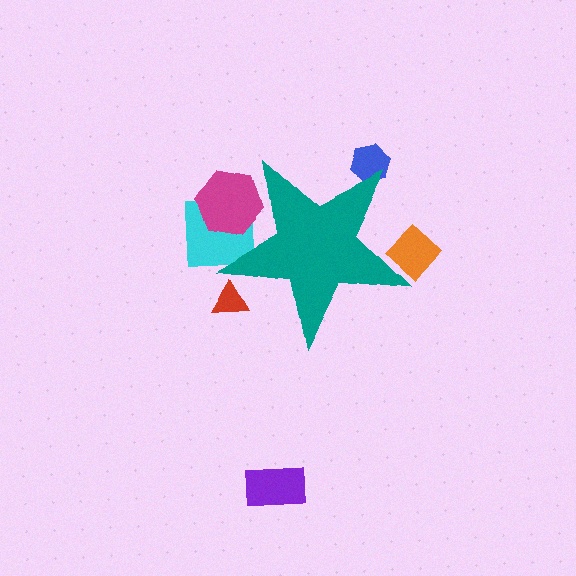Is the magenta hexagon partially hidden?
Yes, the magenta hexagon is partially hidden behind the teal star.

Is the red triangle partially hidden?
Yes, the red triangle is partially hidden behind the teal star.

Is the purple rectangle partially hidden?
No, the purple rectangle is fully visible.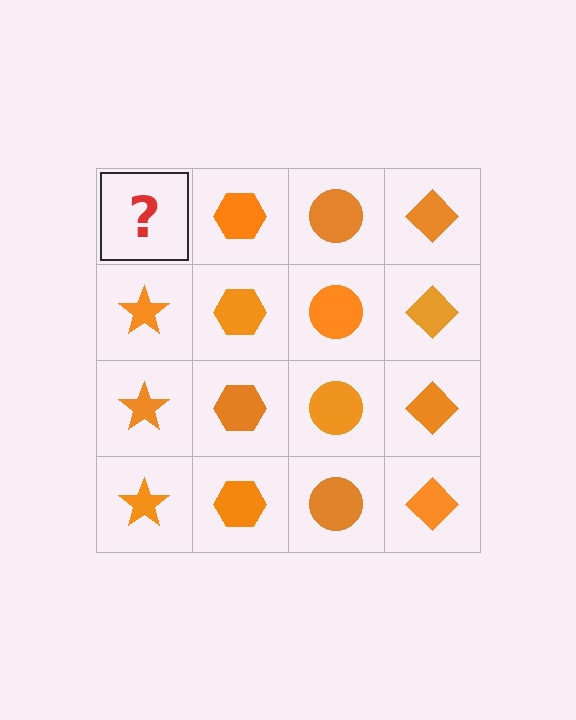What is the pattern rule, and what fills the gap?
The rule is that each column has a consistent shape. The gap should be filled with an orange star.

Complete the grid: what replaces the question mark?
The question mark should be replaced with an orange star.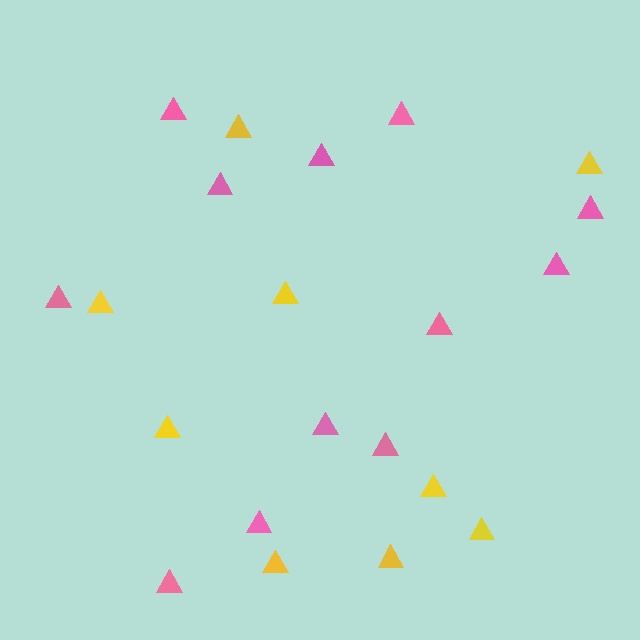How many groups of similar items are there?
There are 2 groups: one group of pink triangles (12) and one group of yellow triangles (9).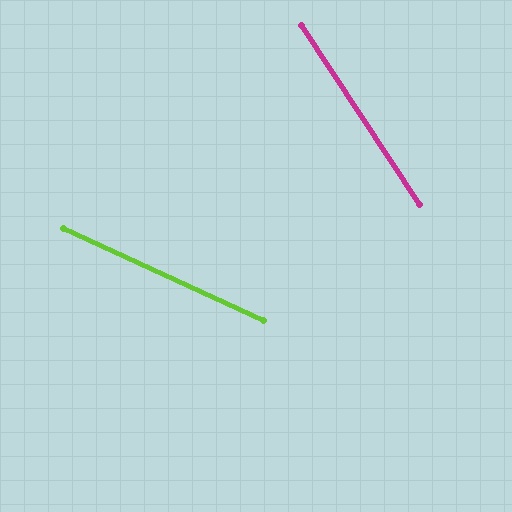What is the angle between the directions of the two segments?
Approximately 32 degrees.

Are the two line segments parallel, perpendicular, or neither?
Neither parallel nor perpendicular — they differ by about 32°.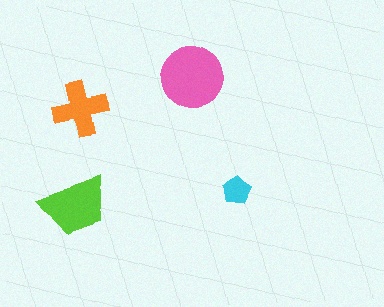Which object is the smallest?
The cyan pentagon.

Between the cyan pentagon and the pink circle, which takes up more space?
The pink circle.